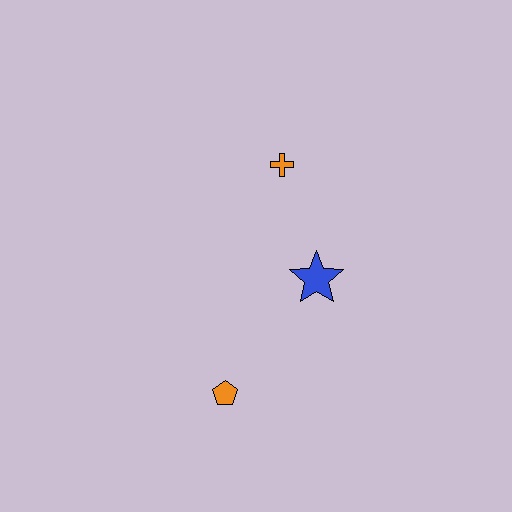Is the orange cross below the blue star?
No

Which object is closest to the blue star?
The orange cross is closest to the blue star.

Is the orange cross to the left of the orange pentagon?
No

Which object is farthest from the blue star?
The orange pentagon is farthest from the blue star.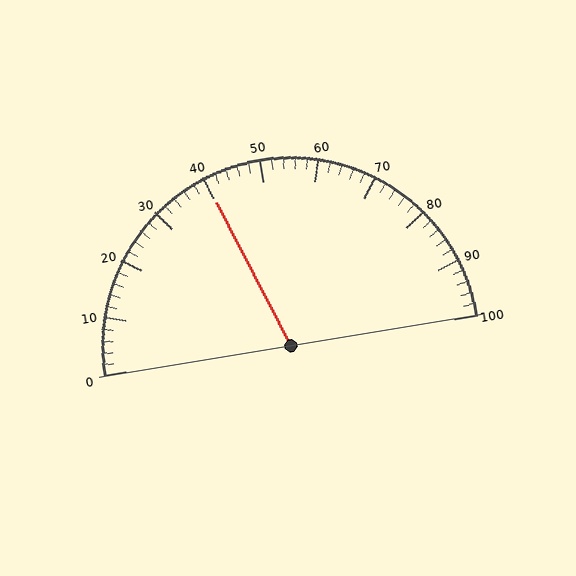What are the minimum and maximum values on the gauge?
The gauge ranges from 0 to 100.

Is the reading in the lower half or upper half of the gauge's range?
The reading is in the lower half of the range (0 to 100).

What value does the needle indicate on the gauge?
The needle indicates approximately 40.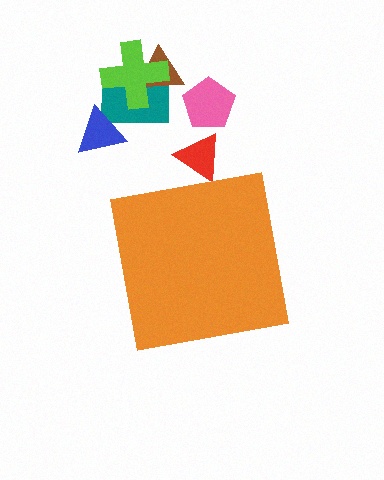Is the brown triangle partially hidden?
No, the brown triangle is fully visible.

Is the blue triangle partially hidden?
No, the blue triangle is fully visible.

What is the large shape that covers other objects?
An orange square.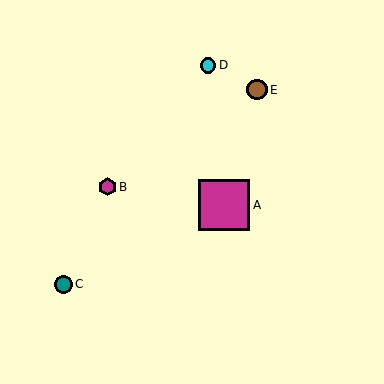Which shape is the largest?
The magenta square (labeled A) is the largest.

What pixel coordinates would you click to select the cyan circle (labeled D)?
Click at (208, 65) to select the cyan circle D.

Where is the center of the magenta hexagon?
The center of the magenta hexagon is at (107, 187).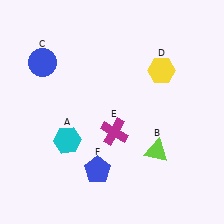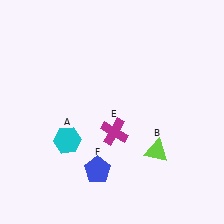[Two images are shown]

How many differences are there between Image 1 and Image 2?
There are 2 differences between the two images.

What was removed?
The blue circle (C), the yellow hexagon (D) were removed in Image 2.